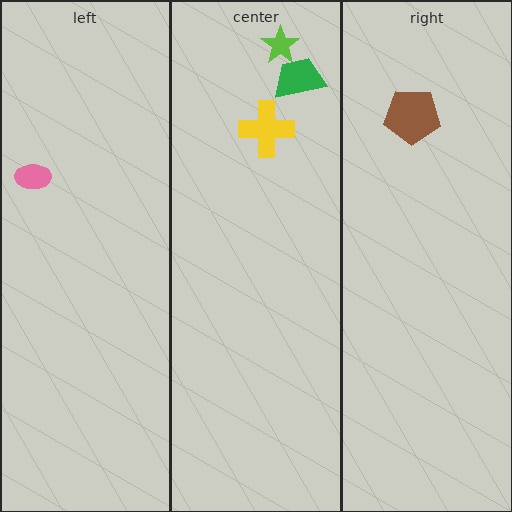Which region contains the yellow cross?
The center region.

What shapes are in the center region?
The lime star, the yellow cross, the green trapezoid.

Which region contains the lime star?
The center region.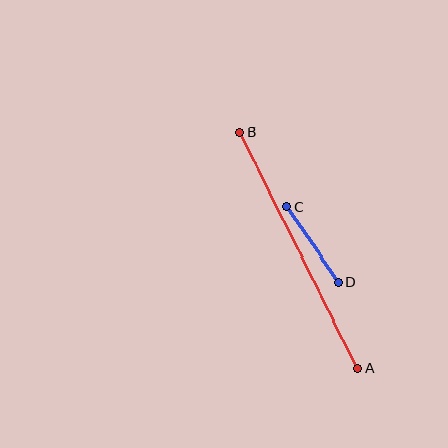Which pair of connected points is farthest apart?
Points A and B are farthest apart.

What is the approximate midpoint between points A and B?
The midpoint is at approximately (299, 250) pixels.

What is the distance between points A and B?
The distance is approximately 263 pixels.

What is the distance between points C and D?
The distance is approximately 91 pixels.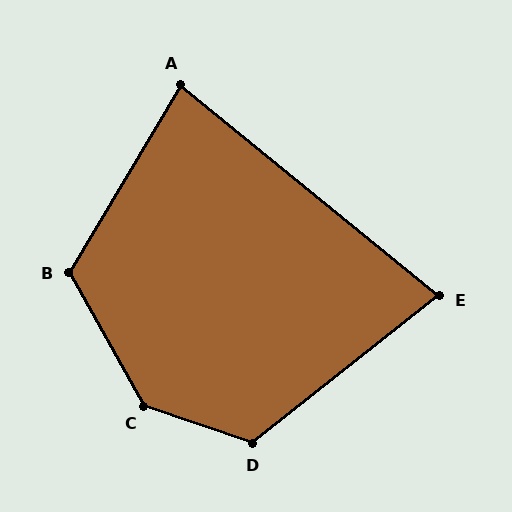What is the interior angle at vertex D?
Approximately 123 degrees (obtuse).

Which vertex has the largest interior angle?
C, at approximately 138 degrees.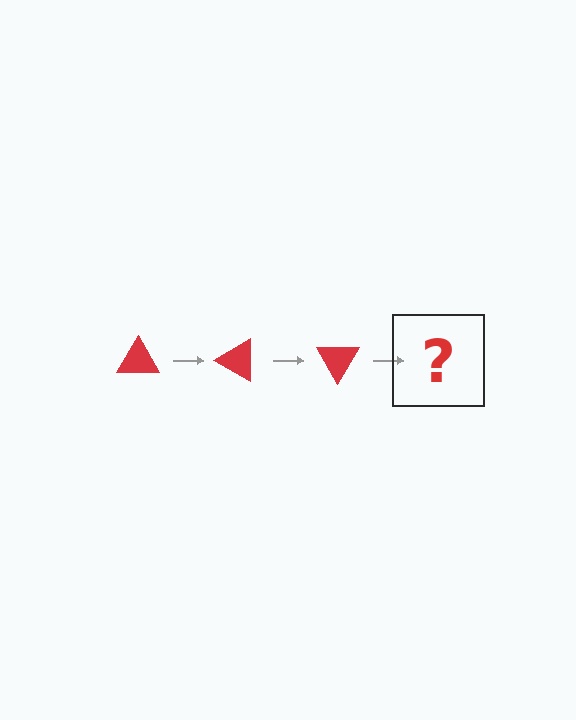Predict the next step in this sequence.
The next step is a red triangle rotated 90 degrees.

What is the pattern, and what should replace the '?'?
The pattern is that the triangle rotates 30 degrees each step. The '?' should be a red triangle rotated 90 degrees.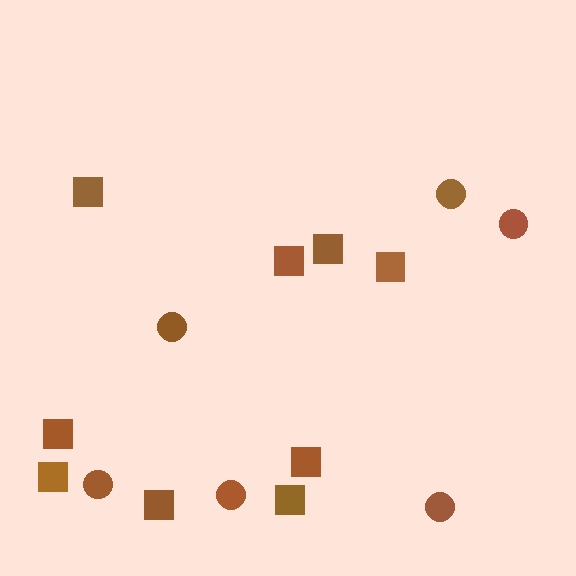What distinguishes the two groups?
There are 2 groups: one group of squares (9) and one group of circles (6).